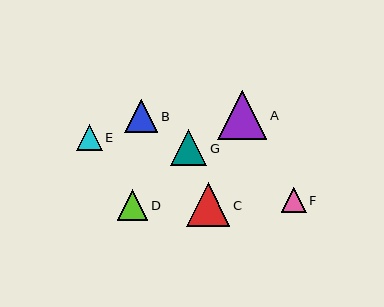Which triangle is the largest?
Triangle A is the largest with a size of approximately 49 pixels.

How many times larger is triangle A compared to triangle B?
Triangle A is approximately 1.5 times the size of triangle B.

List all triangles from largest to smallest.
From largest to smallest: A, C, G, B, D, E, F.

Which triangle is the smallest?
Triangle F is the smallest with a size of approximately 25 pixels.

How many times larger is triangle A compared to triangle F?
Triangle A is approximately 2.0 times the size of triangle F.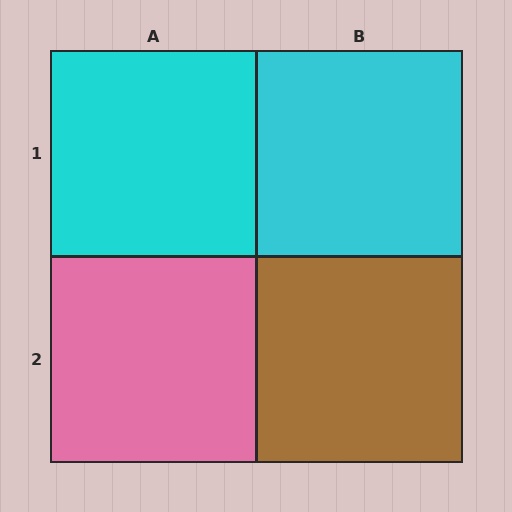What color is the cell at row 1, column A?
Cyan.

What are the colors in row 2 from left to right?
Pink, brown.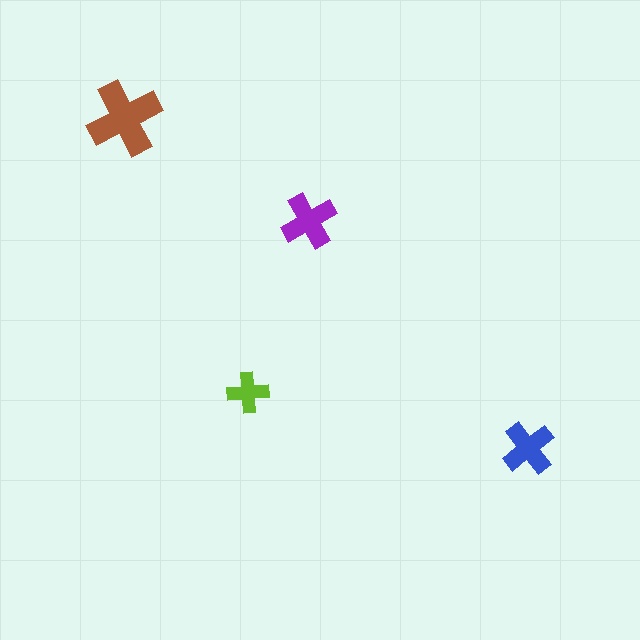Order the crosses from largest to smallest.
the brown one, the purple one, the blue one, the lime one.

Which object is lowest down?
The blue cross is bottommost.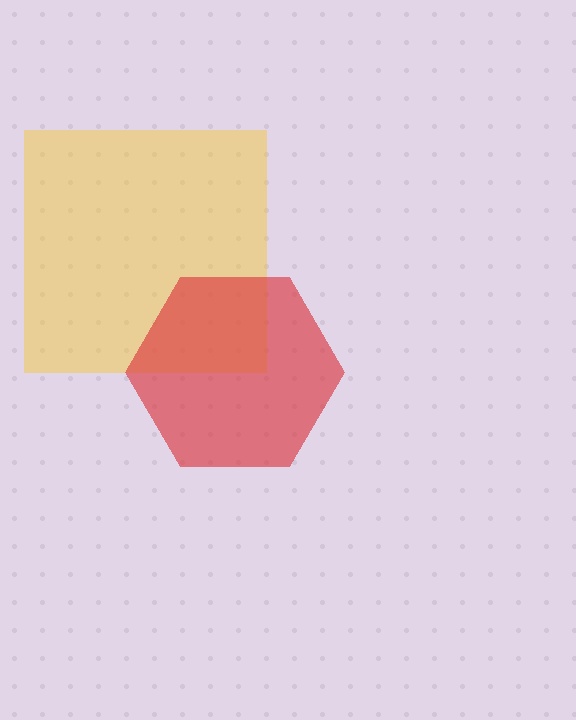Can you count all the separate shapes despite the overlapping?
Yes, there are 2 separate shapes.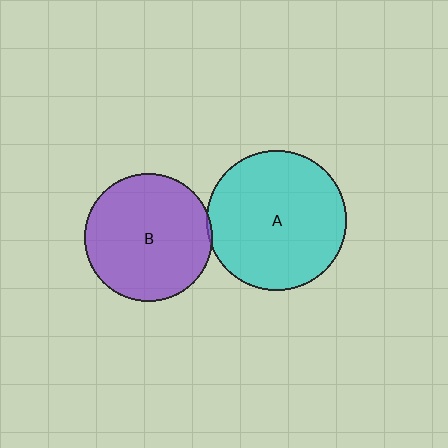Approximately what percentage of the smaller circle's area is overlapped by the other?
Approximately 5%.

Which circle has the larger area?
Circle A (cyan).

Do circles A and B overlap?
Yes.